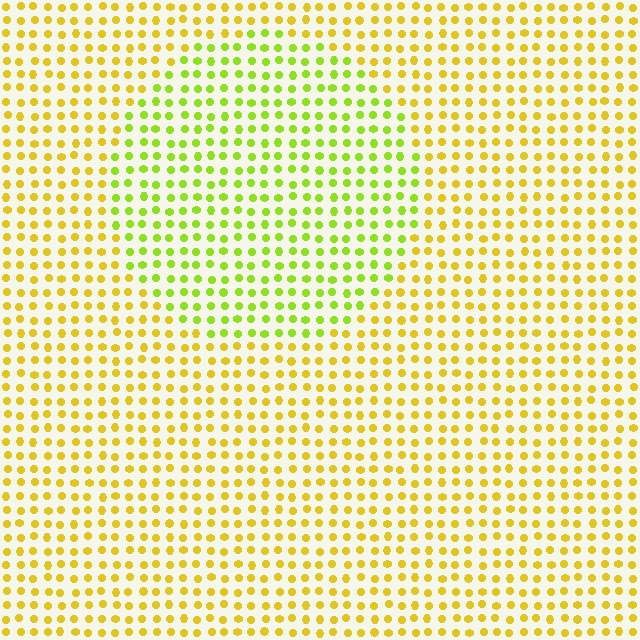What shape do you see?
I see a circle.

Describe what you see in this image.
The image is filled with small yellow elements in a uniform arrangement. A circle-shaped region is visible where the elements are tinted to a slightly different hue, forming a subtle color boundary.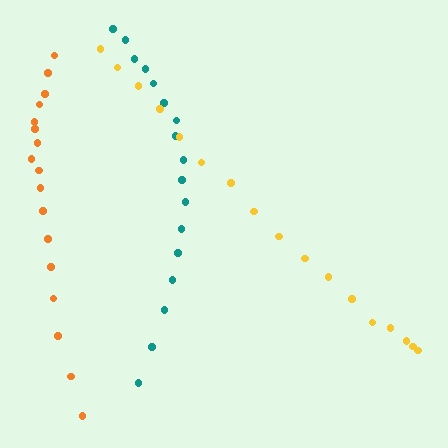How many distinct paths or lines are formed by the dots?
There are 3 distinct paths.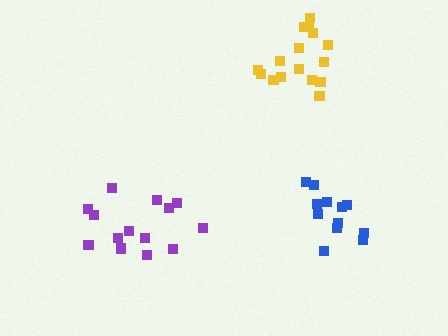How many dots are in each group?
Group 1: 14 dots, Group 2: 16 dots, Group 3: 12 dots (42 total).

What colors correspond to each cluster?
The clusters are colored: purple, yellow, blue.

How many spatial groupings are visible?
There are 3 spatial groupings.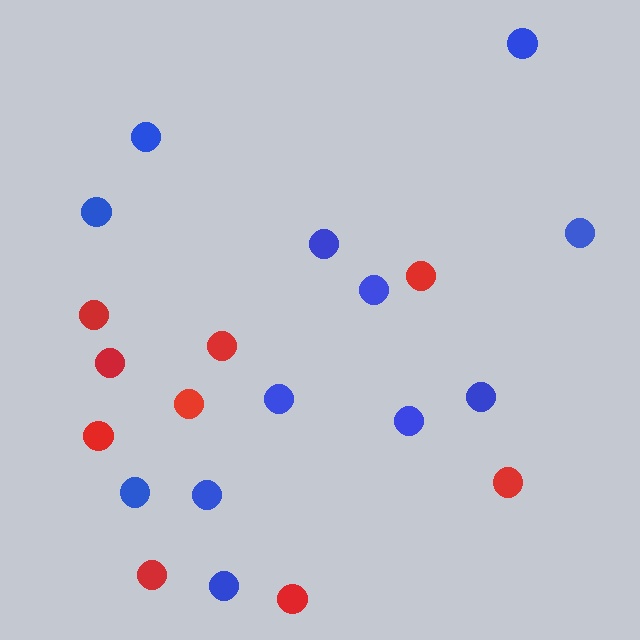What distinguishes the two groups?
There are 2 groups: one group of red circles (9) and one group of blue circles (12).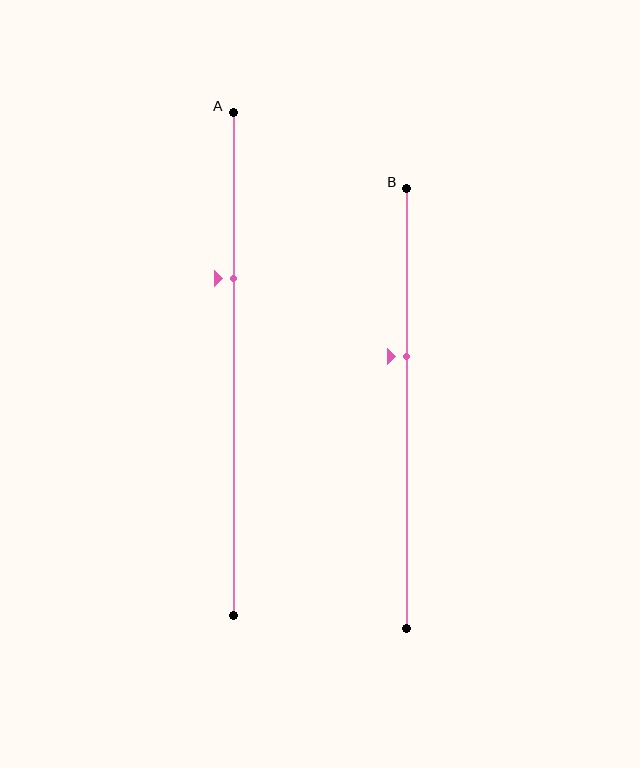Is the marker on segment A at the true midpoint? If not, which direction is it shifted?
No, the marker on segment A is shifted upward by about 17% of the segment length.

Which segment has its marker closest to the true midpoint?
Segment B has its marker closest to the true midpoint.